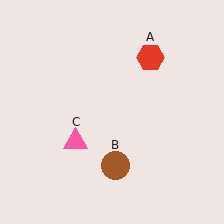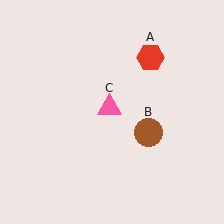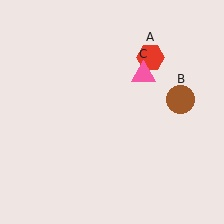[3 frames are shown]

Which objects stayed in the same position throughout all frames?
Red hexagon (object A) remained stationary.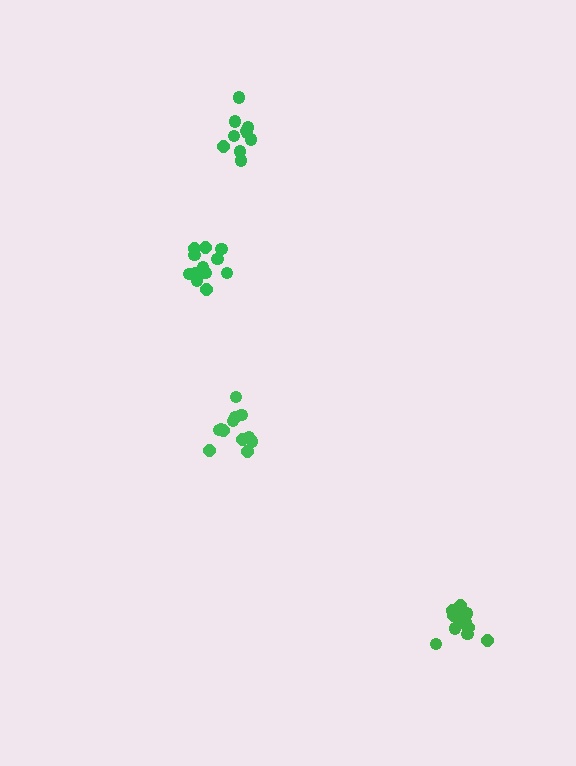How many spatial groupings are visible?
There are 4 spatial groupings.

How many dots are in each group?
Group 1: 12 dots, Group 2: 12 dots, Group 3: 11 dots, Group 4: 13 dots (48 total).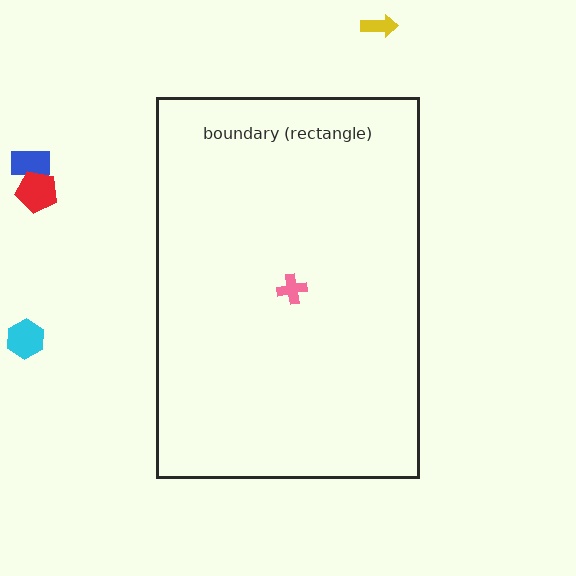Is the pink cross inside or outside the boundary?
Inside.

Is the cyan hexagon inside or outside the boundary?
Outside.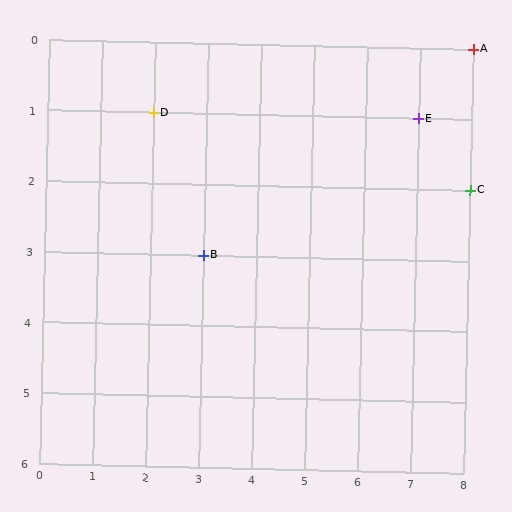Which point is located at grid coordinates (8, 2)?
Point C is at (8, 2).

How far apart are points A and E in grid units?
Points A and E are 1 column and 1 row apart (about 1.4 grid units diagonally).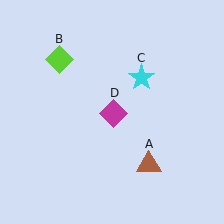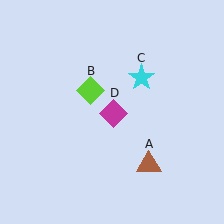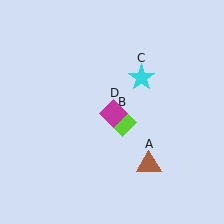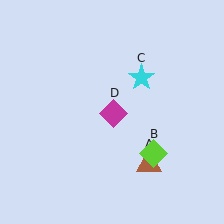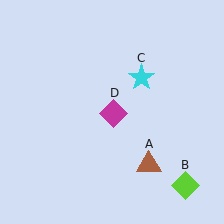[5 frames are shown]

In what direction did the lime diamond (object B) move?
The lime diamond (object B) moved down and to the right.